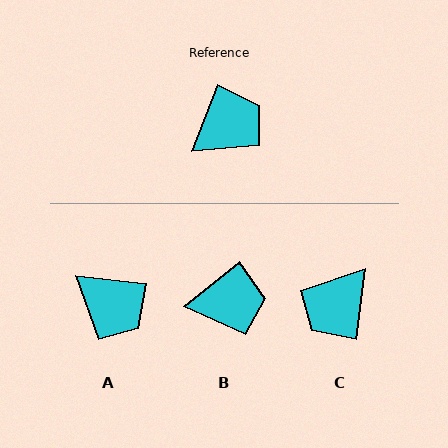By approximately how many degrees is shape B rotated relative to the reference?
Approximately 29 degrees clockwise.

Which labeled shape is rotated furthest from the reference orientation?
C, about 166 degrees away.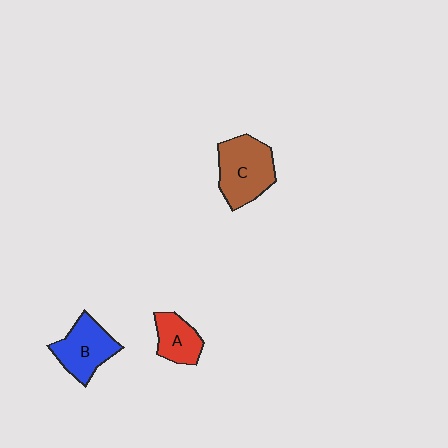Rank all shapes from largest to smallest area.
From largest to smallest: C (brown), B (blue), A (red).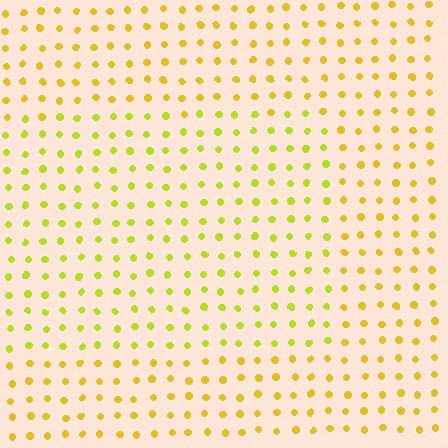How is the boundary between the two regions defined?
The boundary is defined purely by a slight shift in hue (about 24 degrees). Spacing, size, and orientation are identical on both sides.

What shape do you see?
I see a rectangle.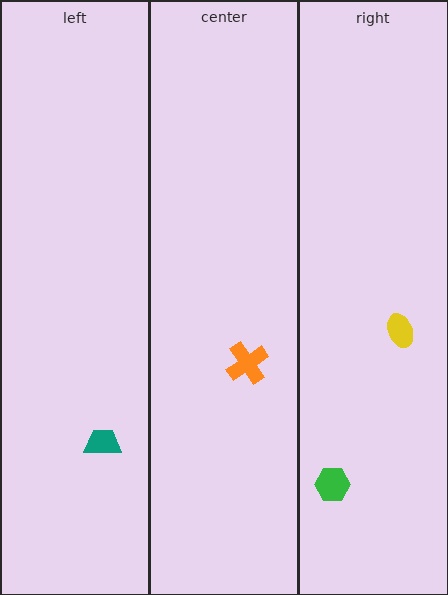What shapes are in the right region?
The green hexagon, the yellow ellipse.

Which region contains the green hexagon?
The right region.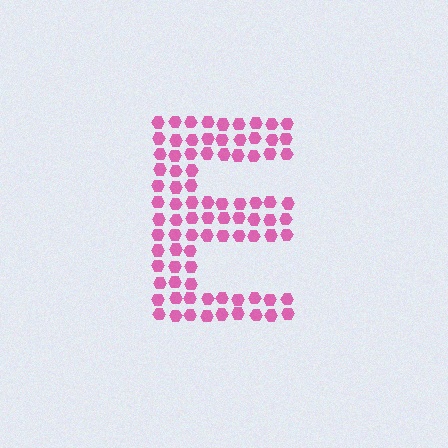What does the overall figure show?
The overall figure shows the letter E.